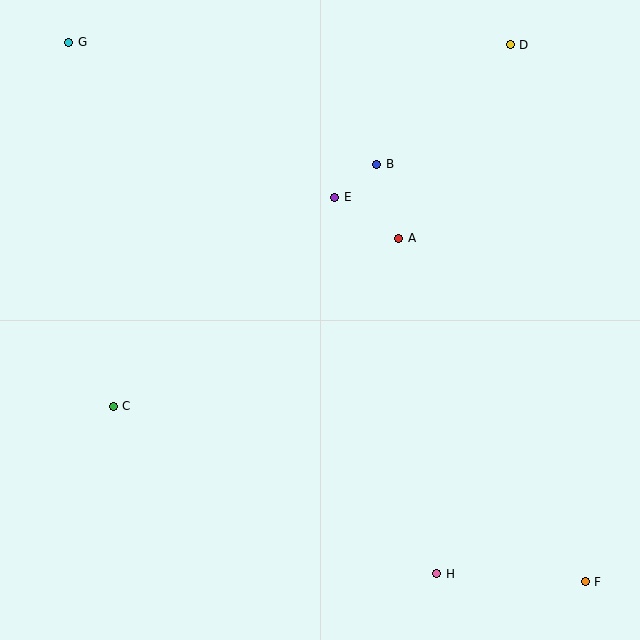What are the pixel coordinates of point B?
Point B is at (377, 164).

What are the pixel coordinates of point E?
Point E is at (335, 197).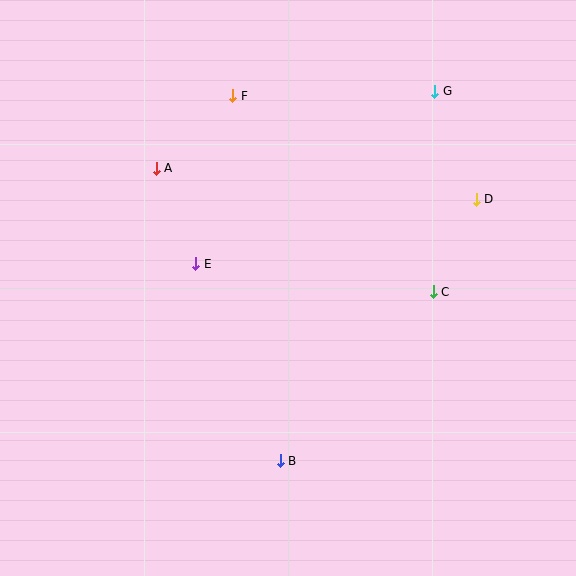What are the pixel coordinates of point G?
Point G is at (435, 91).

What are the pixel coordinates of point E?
Point E is at (196, 264).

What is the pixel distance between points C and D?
The distance between C and D is 102 pixels.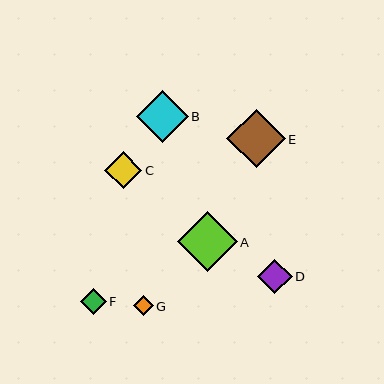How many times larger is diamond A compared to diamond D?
Diamond A is approximately 1.8 times the size of diamond D.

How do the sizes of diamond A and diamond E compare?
Diamond A and diamond E are approximately the same size.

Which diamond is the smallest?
Diamond G is the smallest with a size of approximately 20 pixels.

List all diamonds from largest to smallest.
From largest to smallest: A, E, B, C, D, F, G.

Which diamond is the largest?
Diamond A is the largest with a size of approximately 60 pixels.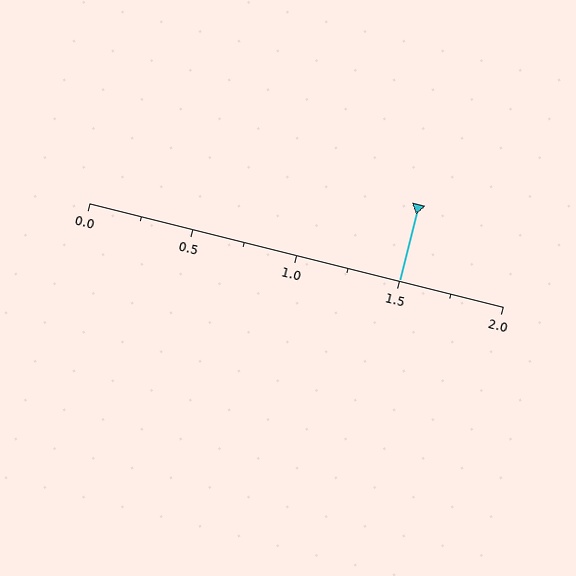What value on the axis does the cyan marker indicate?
The marker indicates approximately 1.5.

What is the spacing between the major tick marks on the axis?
The major ticks are spaced 0.5 apart.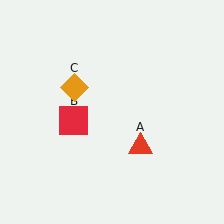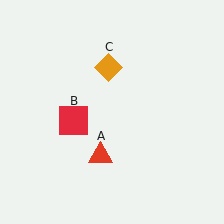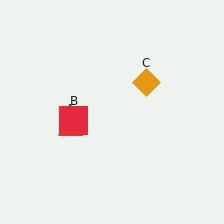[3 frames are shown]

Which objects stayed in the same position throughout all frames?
Red square (object B) remained stationary.